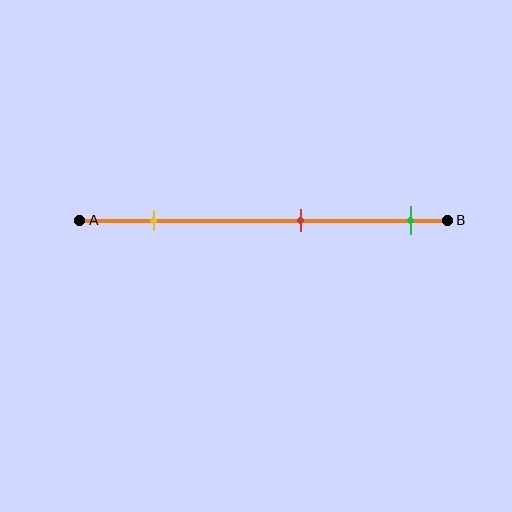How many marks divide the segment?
There are 3 marks dividing the segment.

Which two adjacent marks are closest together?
The red and green marks are the closest adjacent pair.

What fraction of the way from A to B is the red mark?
The red mark is approximately 60% (0.6) of the way from A to B.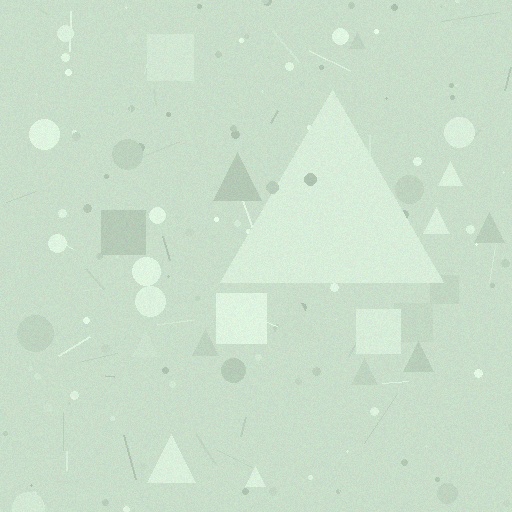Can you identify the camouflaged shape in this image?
The camouflaged shape is a triangle.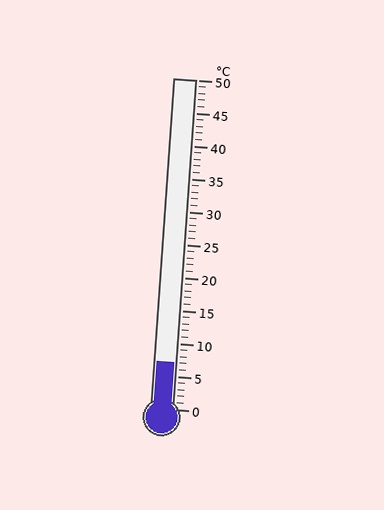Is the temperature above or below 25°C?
The temperature is below 25°C.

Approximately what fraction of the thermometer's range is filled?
The thermometer is filled to approximately 15% of its range.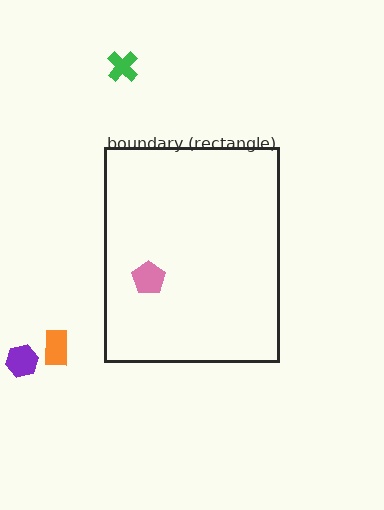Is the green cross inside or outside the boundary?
Outside.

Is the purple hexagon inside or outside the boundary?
Outside.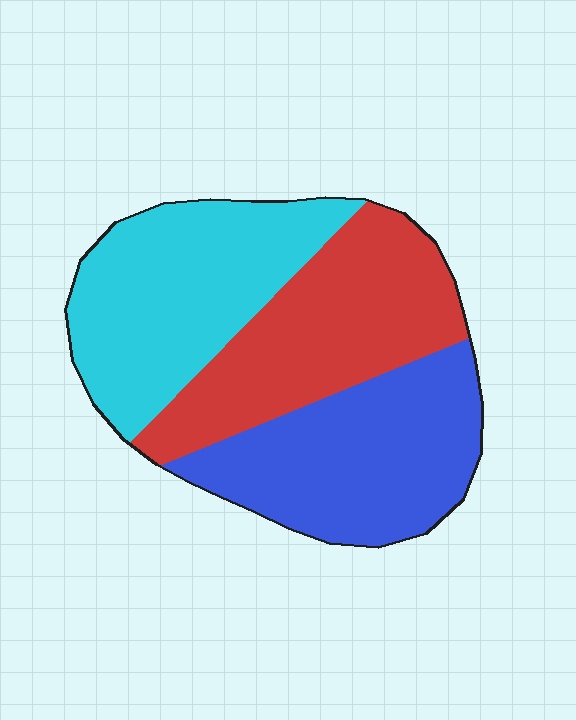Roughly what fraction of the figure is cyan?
Cyan takes up about one third (1/3) of the figure.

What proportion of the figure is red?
Red takes up between a sixth and a third of the figure.